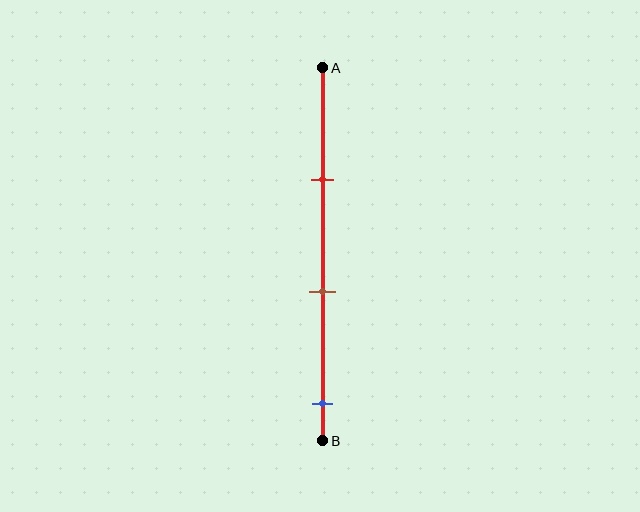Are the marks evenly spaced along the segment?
Yes, the marks are approximately evenly spaced.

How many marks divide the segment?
There are 3 marks dividing the segment.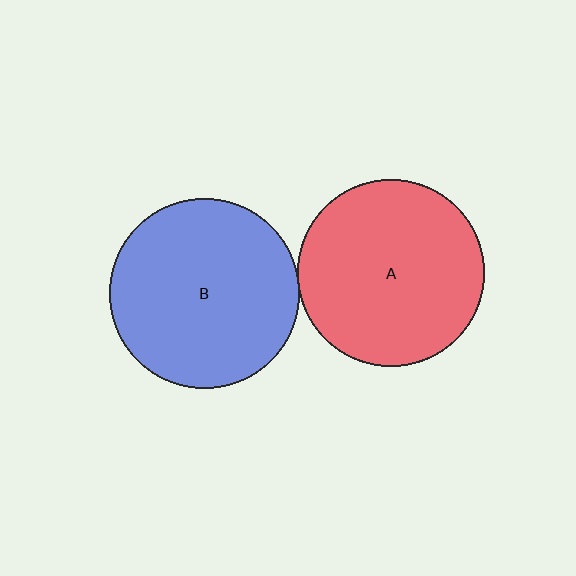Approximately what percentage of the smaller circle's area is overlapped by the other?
Approximately 5%.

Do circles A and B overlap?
Yes.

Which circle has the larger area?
Circle B (blue).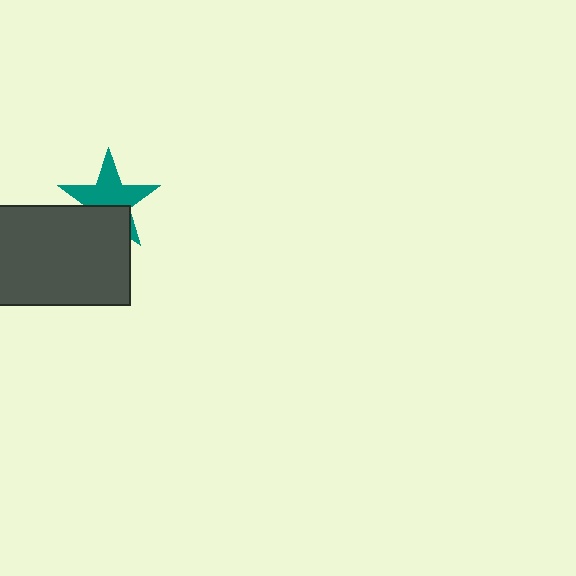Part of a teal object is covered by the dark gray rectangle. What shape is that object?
It is a star.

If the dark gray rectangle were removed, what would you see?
You would see the complete teal star.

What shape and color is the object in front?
The object in front is a dark gray rectangle.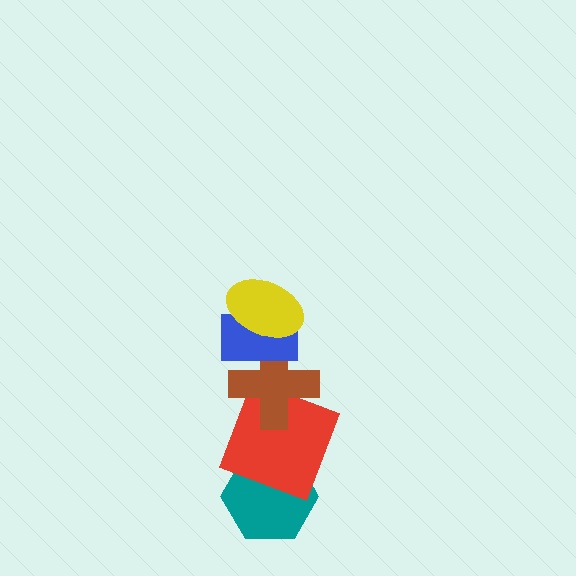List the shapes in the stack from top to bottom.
From top to bottom: the yellow ellipse, the blue rectangle, the brown cross, the red square, the teal hexagon.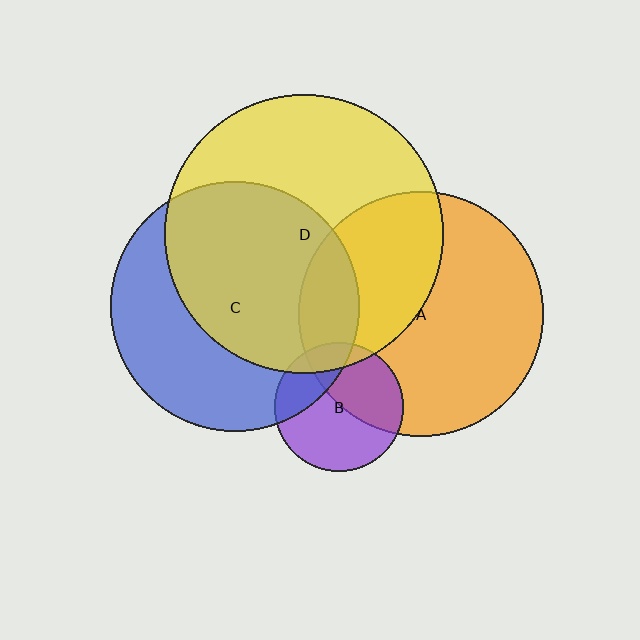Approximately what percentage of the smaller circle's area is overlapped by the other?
Approximately 40%.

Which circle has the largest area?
Circle D (yellow).